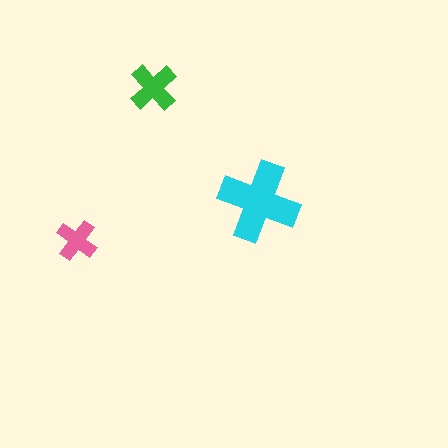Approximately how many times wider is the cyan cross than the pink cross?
About 2 times wider.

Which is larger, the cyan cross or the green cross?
The cyan one.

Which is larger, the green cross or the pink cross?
The green one.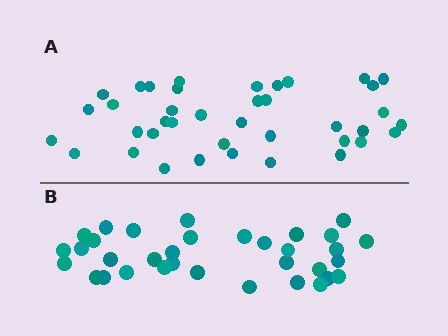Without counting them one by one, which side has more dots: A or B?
Region A (the top region) has more dots.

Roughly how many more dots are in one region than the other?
Region A has about 5 more dots than region B.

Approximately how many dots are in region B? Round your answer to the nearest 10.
About 30 dots. (The exact count is 34, which rounds to 30.)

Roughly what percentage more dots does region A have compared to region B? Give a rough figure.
About 15% more.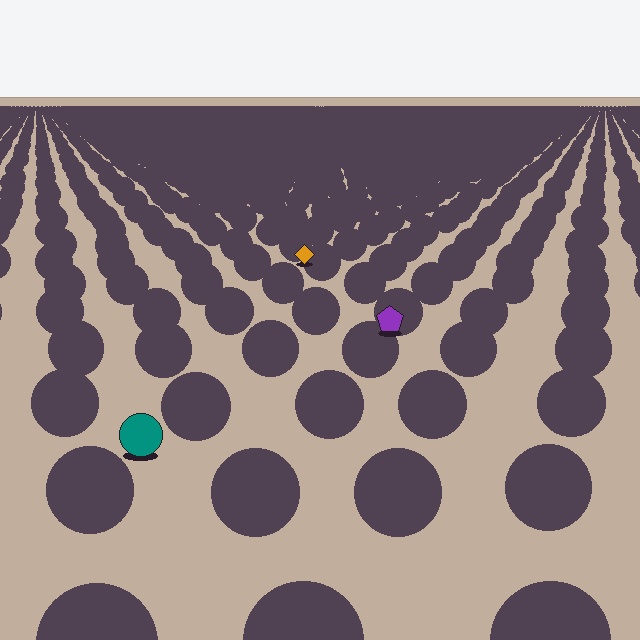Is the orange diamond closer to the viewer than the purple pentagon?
No. The purple pentagon is closer — you can tell from the texture gradient: the ground texture is coarser near it.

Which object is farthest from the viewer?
The orange diamond is farthest from the viewer. It appears smaller and the ground texture around it is denser.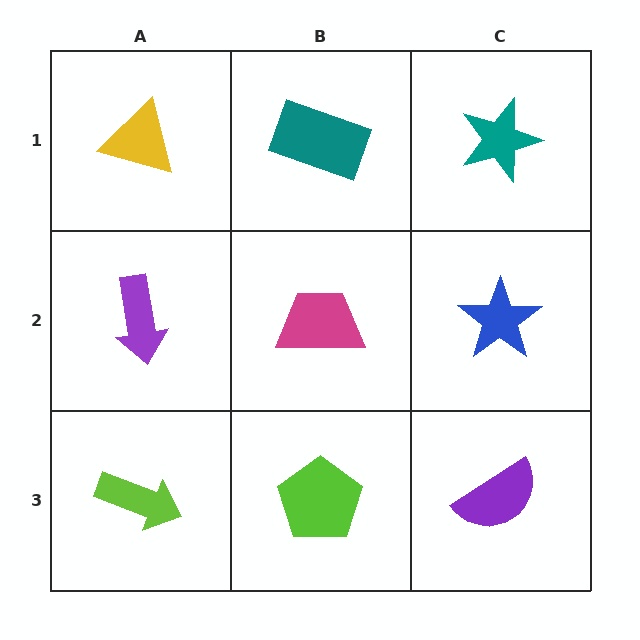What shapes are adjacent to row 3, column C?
A blue star (row 2, column C), a lime pentagon (row 3, column B).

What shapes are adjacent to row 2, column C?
A teal star (row 1, column C), a purple semicircle (row 3, column C), a magenta trapezoid (row 2, column B).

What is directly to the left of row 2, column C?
A magenta trapezoid.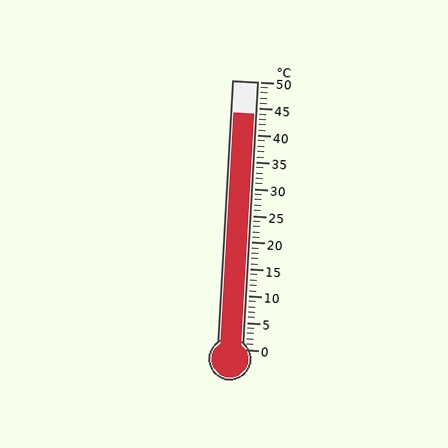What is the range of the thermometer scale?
The thermometer scale ranges from 0°C to 50°C.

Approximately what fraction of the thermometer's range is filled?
The thermometer is filled to approximately 90% of its range.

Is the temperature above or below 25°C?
The temperature is above 25°C.